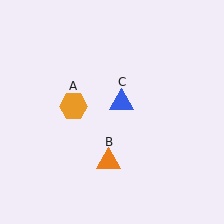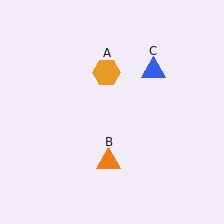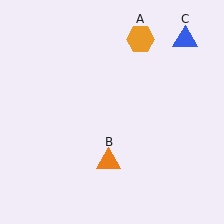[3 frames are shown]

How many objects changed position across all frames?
2 objects changed position: orange hexagon (object A), blue triangle (object C).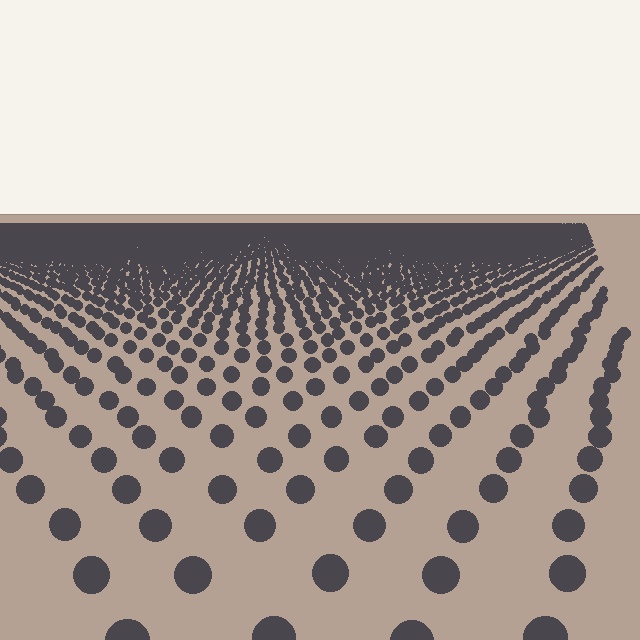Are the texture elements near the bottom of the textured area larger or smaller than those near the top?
Larger. Near the bottom, elements are closer to the viewer and appear at a bigger on-screen size.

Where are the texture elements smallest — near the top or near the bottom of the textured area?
Near the top.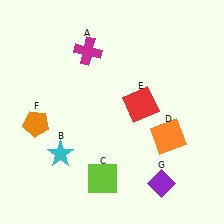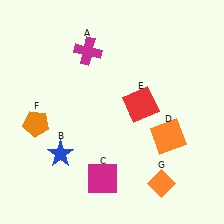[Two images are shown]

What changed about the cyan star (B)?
In Image 1, B is cyan. In Image 2, it changed to blue.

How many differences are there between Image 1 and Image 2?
There are 3 differences between the two images.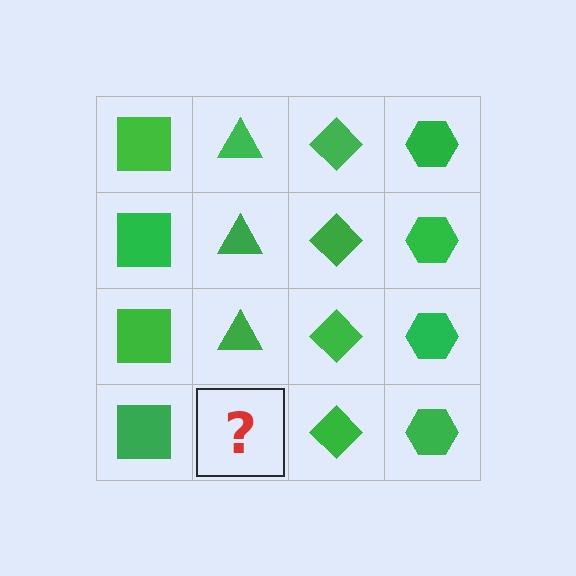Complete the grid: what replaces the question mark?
The question mark should be replaced with a green triangle.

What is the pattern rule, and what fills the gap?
The rule is that each column has a consistent shape. The gap should be filled with a green triangle.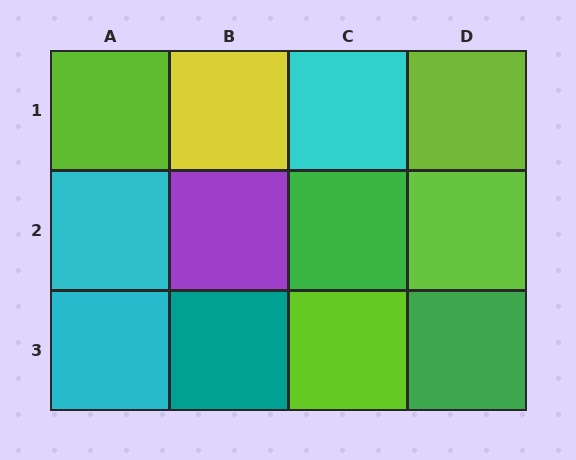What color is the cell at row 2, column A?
Cyan.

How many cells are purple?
1 cell is purple.